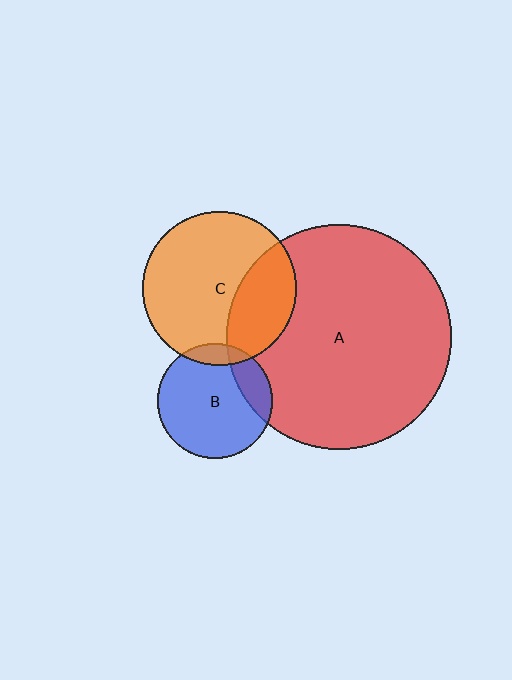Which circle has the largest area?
Circle A (red).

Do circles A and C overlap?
Yes.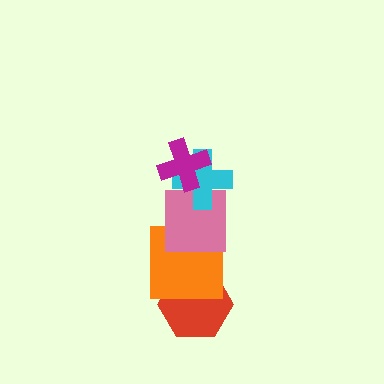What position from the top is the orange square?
The orange square is 4th from the top.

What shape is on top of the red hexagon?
The orange square is on top of the red hexagon.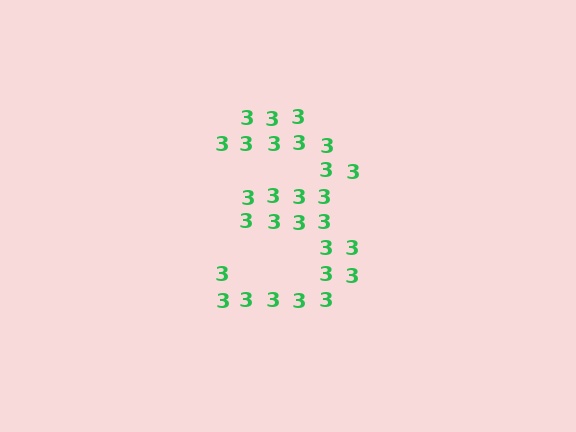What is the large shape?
The large shape is the digit 3.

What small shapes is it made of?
It is made of small digit 3's.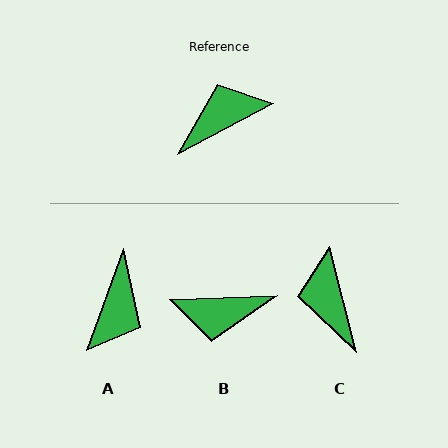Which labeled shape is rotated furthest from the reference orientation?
B, about 154 degrees away.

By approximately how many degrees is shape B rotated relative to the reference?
Approximately 154 degrees counter-clockwise.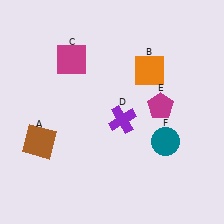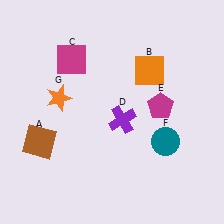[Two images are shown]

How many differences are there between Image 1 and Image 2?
There is 1 difference between the two images.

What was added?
An orange star (G) was added in Image 2.